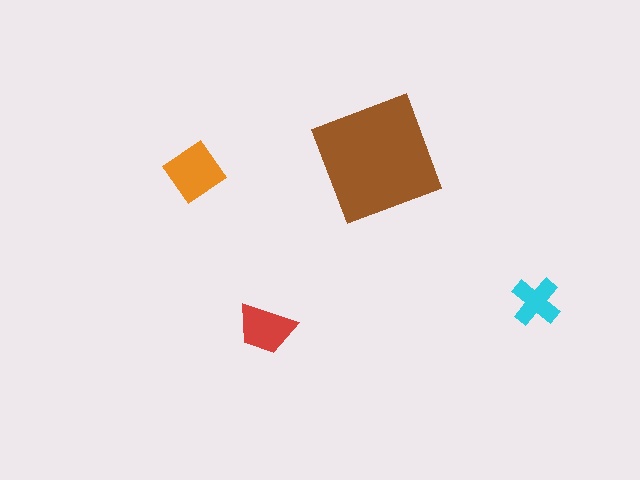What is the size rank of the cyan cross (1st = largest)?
4th.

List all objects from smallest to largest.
The cyan cross, the red trapezoid, the orange diamond, the brown square.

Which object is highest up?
The brown square is topmost.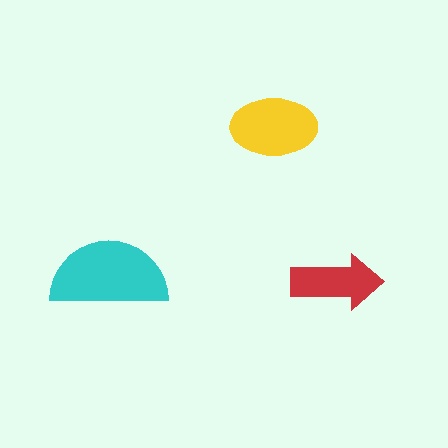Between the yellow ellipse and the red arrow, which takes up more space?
The yellow ellipse.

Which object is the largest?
The cyan semicircle.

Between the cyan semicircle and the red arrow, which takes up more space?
The cyan semicircle.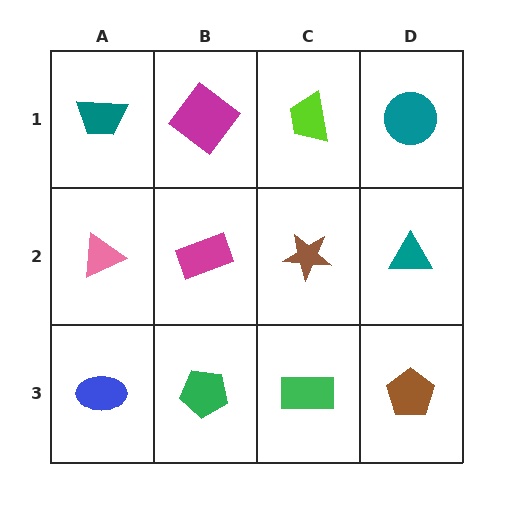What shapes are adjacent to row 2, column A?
A teal trapezoid (row 1, column A), a blue ellipse (row 3, column A), a magenta rectangle (row 2, column B).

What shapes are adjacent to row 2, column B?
A magenta diamond (row 1, column B), a green pentagon (row 3, column B), a pink triangle (row 2, column A), a brown star (row 2, column C).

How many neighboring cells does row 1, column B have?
3.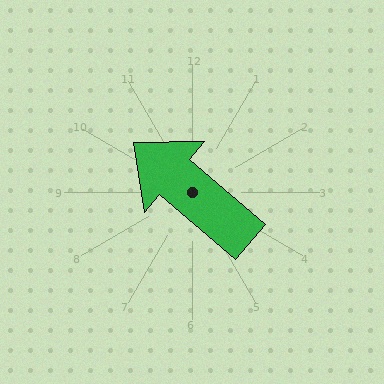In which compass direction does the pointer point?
Northwest.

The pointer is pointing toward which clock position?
Roughly 10 o'clock.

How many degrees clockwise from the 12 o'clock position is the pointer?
Approximately 310 degrees.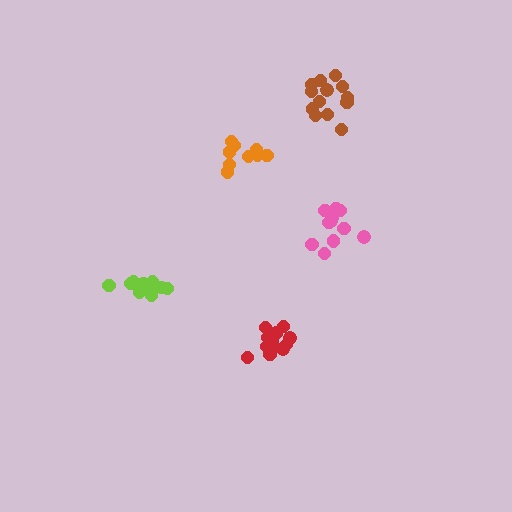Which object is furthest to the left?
The lime cluster is leftmost.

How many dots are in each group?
Group 1: 11 dots, Group 2: 13 dots, Group 3: 9 dots, Group 4: 12 dots, Group 5: 13 dots (58 total).